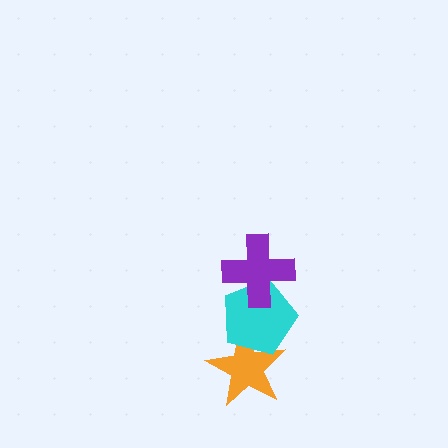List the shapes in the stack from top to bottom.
From top to bottom: the purple cross, the cyan pentagon, the orange star.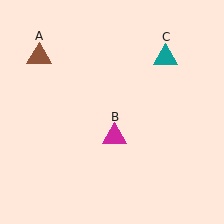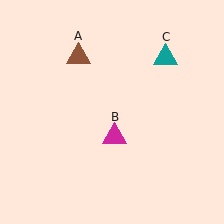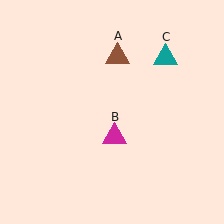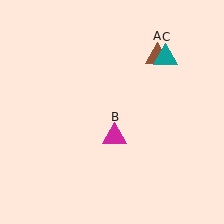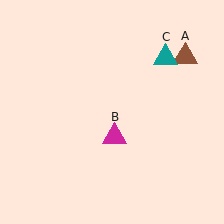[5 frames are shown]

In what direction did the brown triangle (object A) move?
The brown triangle (object A) moved right.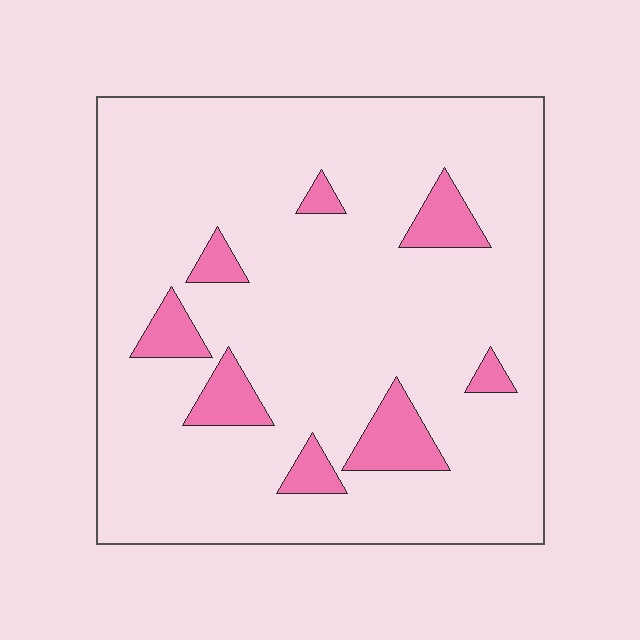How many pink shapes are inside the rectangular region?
8.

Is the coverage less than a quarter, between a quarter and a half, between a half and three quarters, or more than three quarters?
Less than a quarter.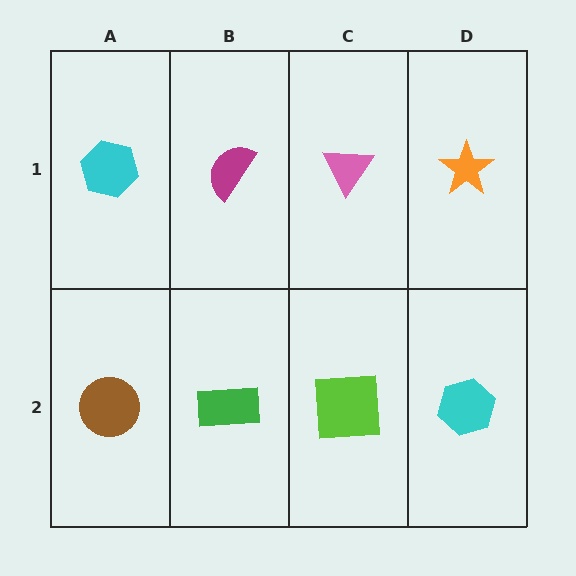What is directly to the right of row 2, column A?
A green rectangle.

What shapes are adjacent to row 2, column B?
A magenta semicircle (row 1, column B), a brown circle (row 2, column A), a lime square (row 2, column C).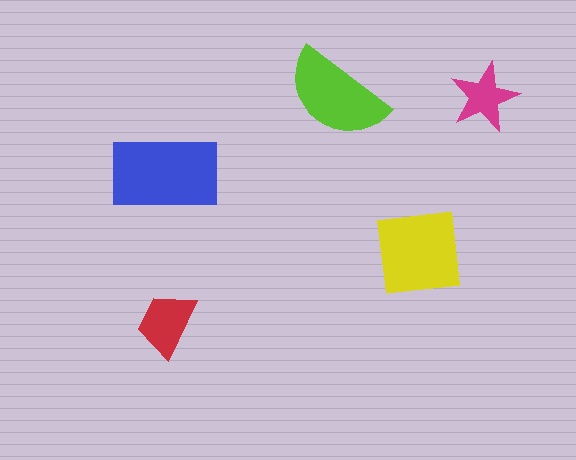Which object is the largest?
The blue rectangle.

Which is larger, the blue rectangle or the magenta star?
The blue rectangle.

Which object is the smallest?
The magenta star.